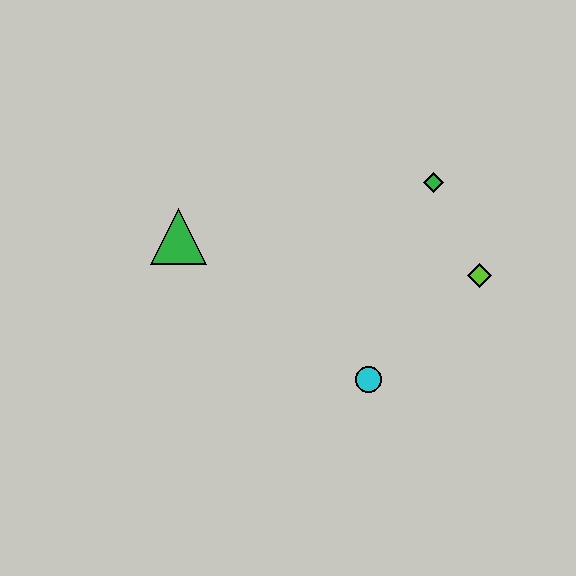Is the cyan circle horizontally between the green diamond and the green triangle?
Yes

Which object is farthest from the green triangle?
The lime diamond is farthest from the green triangle.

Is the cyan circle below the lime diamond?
Yes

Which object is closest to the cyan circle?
The lime diamond is closest to the cyan circle.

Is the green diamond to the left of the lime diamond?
Yes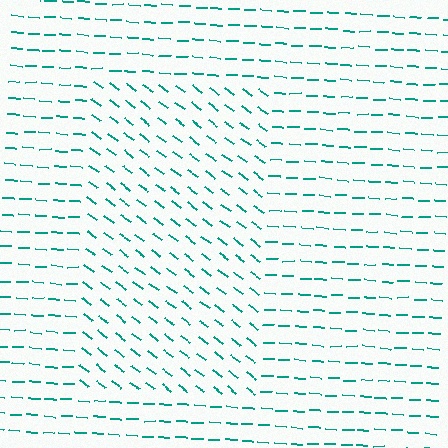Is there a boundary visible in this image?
Yes, there is a texture boundary formed by a change in line orientation.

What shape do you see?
I see a rectangle.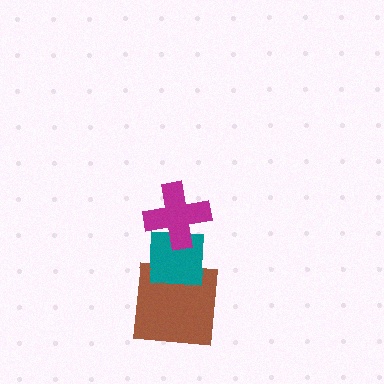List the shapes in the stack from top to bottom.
From top to bottom: the magenta cross, the teal square, the brown square.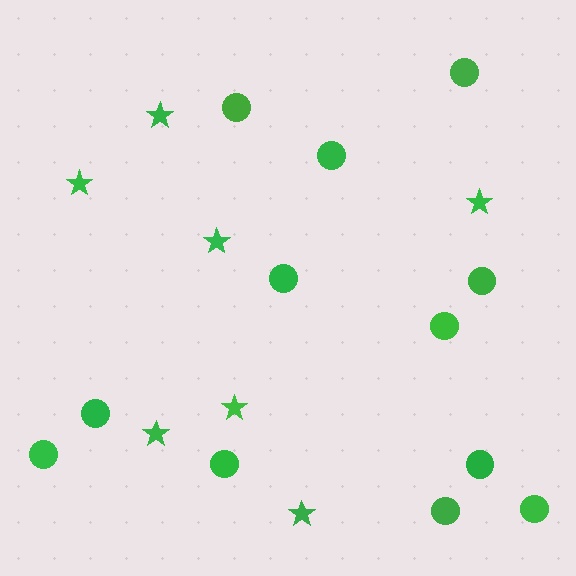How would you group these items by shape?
There are 2 groups: one group of stars (7) and one group of circles (12).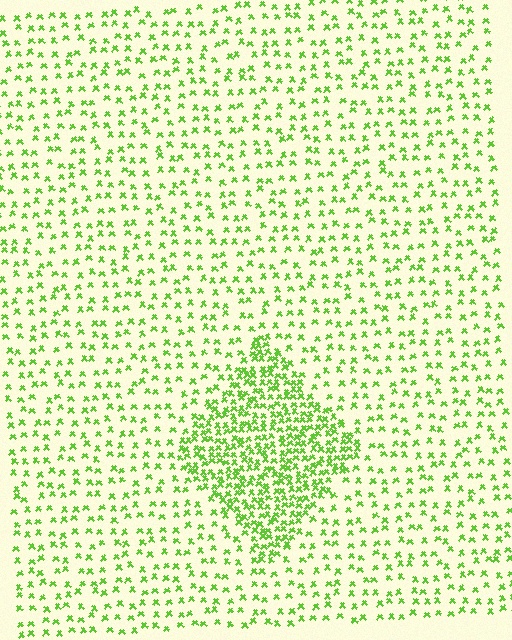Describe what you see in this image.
The image contains small lime elements arranged at two different densities. A diamond-shaped region is visible where the elements are more densely packed than the surrounding area.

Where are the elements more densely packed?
The elements are more densely packed inside the diamond boundary.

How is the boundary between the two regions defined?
The boundary is defined by a change in element density (approximately 2.5x ratio). All elements are the same color, size, and shape.